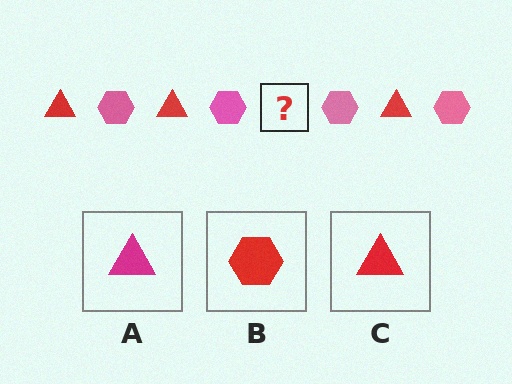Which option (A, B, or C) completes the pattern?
C.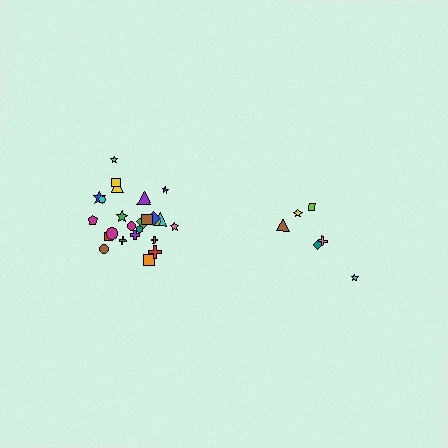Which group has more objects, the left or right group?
The left group.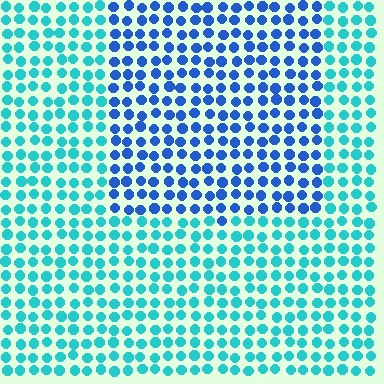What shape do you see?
I see a rectangle.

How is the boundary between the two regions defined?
The boundary is defined purely by a slight shift in hue (about 41 degrees). Spacing, size, and orientation are identical on both sides.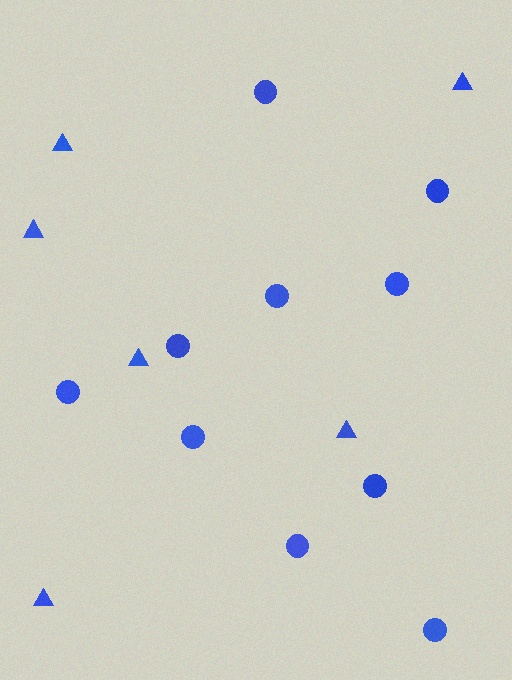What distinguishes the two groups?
There are 2 groups: one group of triangles (6) and one group of circles (10).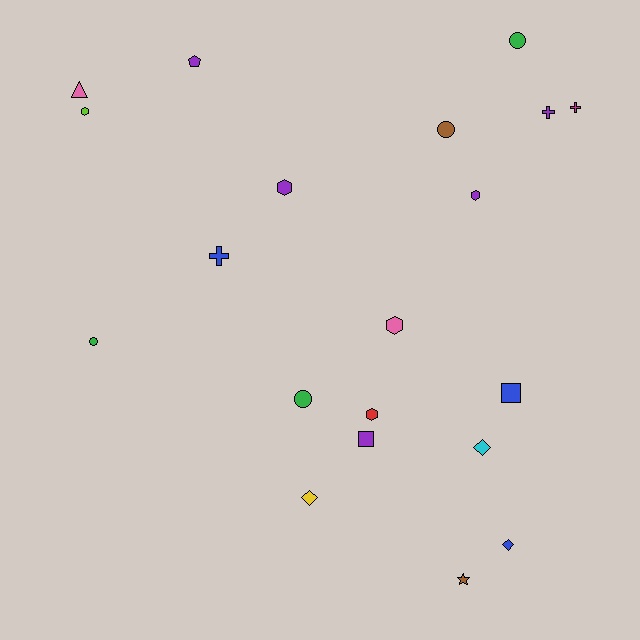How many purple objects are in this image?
There are 5 purple objects.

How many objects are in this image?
There are 20 objects.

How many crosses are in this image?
There are 3 crosses.